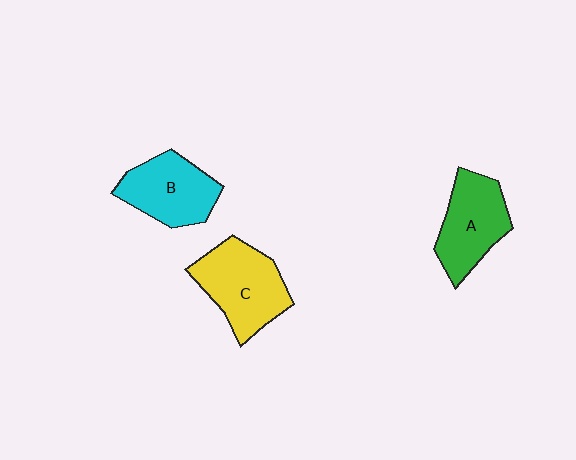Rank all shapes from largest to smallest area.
From largest to smallest: C (yellow), A (green), B (cyan).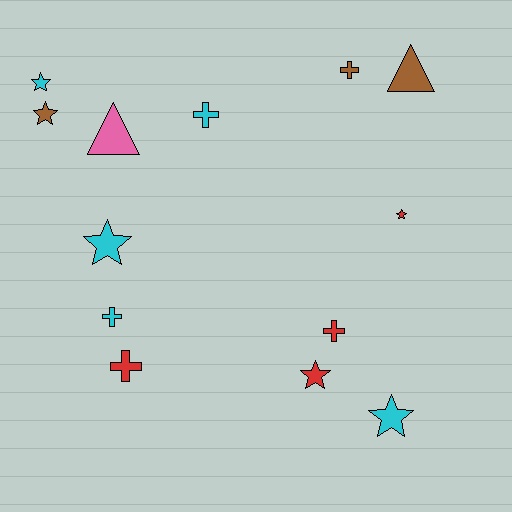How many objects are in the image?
There are 13 objects.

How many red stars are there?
There are 2 red stars.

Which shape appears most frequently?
Star, with 6 objects.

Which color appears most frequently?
Cyan, with 5 objects.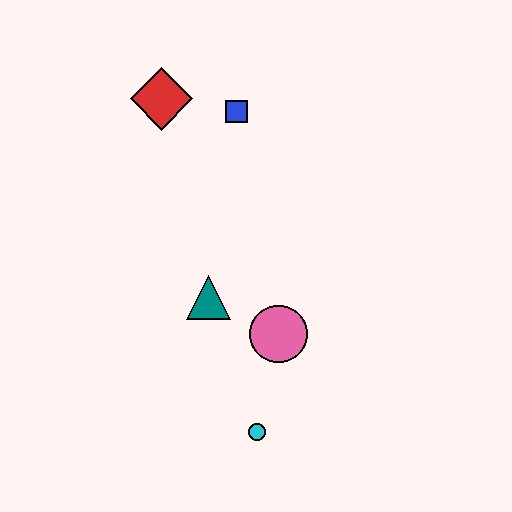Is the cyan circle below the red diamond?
Yes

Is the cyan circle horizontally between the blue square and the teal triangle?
No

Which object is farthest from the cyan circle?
The red diamond is farthest from the cyan circle.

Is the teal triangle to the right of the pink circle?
No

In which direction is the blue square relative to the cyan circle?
The blue square is above the cyan circle.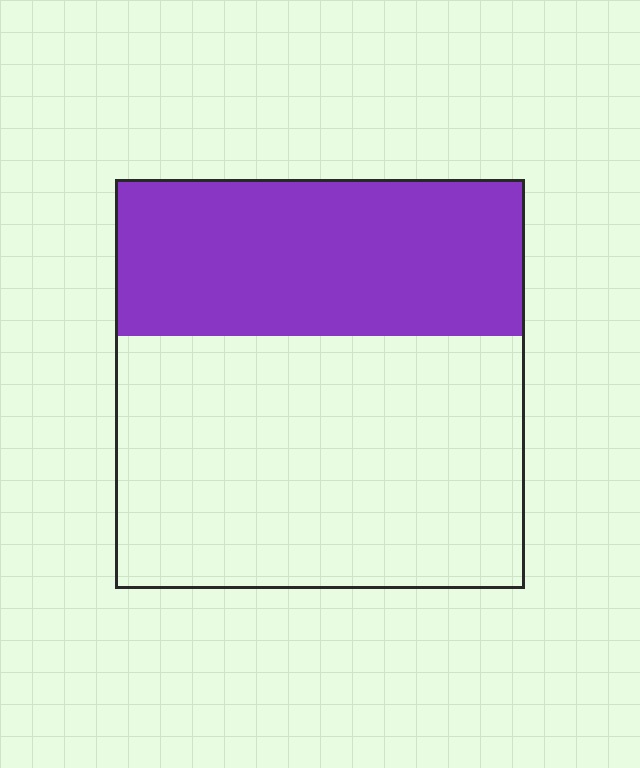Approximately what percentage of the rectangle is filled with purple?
Approximately 40%.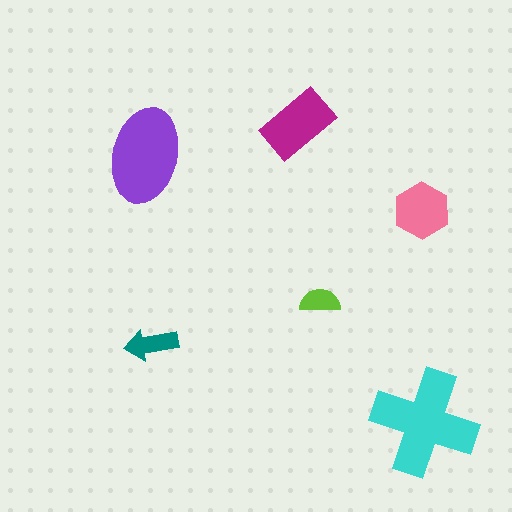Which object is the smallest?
The lime semicircle.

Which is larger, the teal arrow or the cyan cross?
The cyan cross.